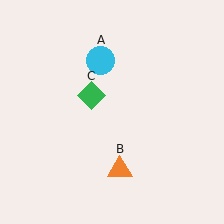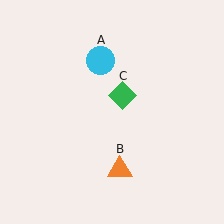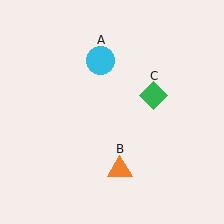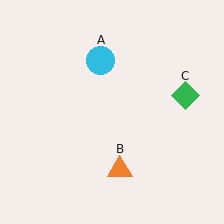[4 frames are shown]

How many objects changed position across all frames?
1 object changed position: green diamond (object C).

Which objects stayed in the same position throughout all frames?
Cyan circle (object A) and orange triangle (object B) remained stationary.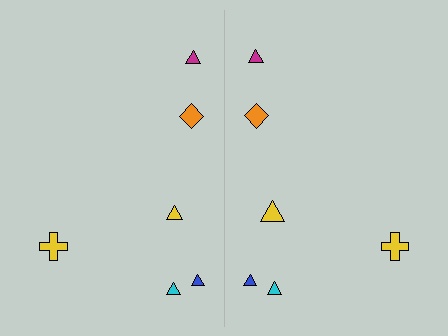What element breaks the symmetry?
The yellow triangle on the right side has a different size than its mirror counterpart.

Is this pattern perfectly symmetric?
No, the pattern is not perfectly symmetric. The yellow triangle on the right side has a different size than its mirror counterpart.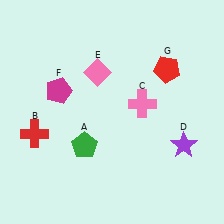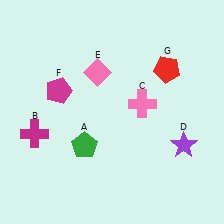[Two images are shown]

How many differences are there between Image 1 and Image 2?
There is 1 difference between the two images.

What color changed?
The cross (B) changed from red in Image 1 to magenta in Image 2.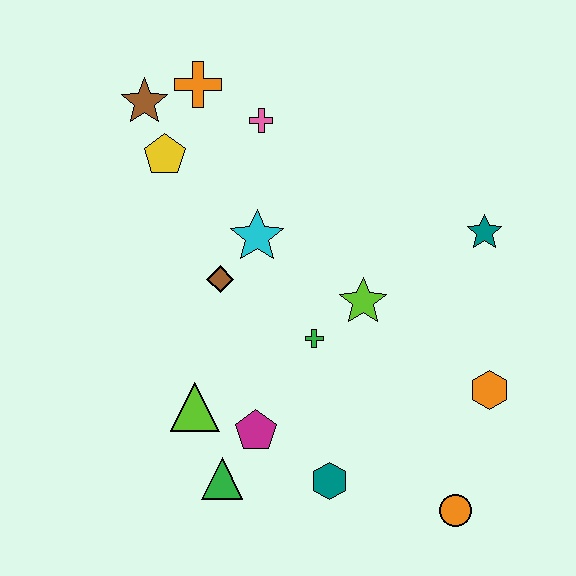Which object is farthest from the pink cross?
The orange circle is farthest from the pink cross.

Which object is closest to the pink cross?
The orange cross is closest to the pink cross.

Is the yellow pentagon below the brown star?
Yes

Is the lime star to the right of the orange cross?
Yes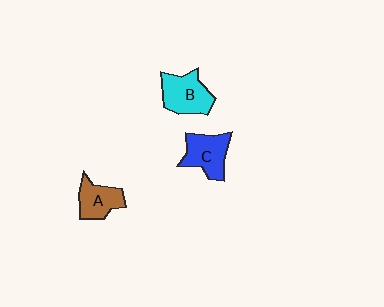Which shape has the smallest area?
Shape A (brown).